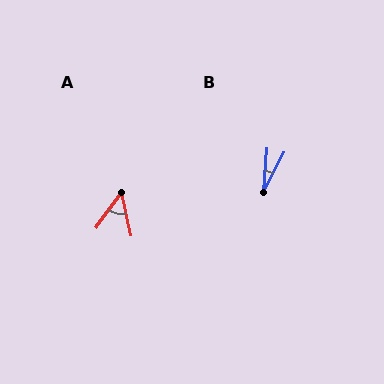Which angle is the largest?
A, at approximately 49 degrees.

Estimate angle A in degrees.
Approximately 49 degrees.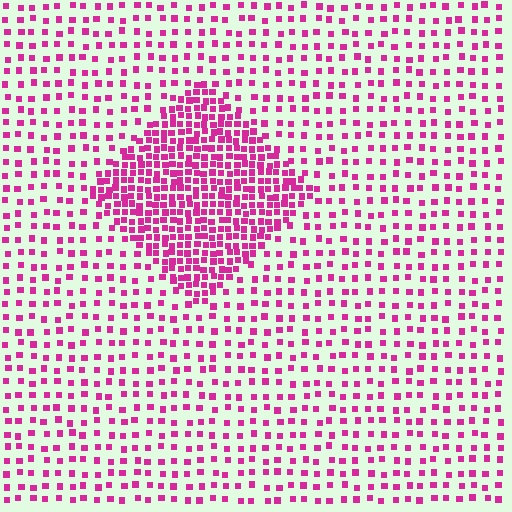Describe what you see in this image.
The image contains small magenta elements arranged at two different densities. A diamond-shaped region is visible where the elements are more densely packed than the surrounding area.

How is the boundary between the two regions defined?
The boundary is defined by a change in element density (approximately 2.6x ratio). All elements are the same color, size, and shape.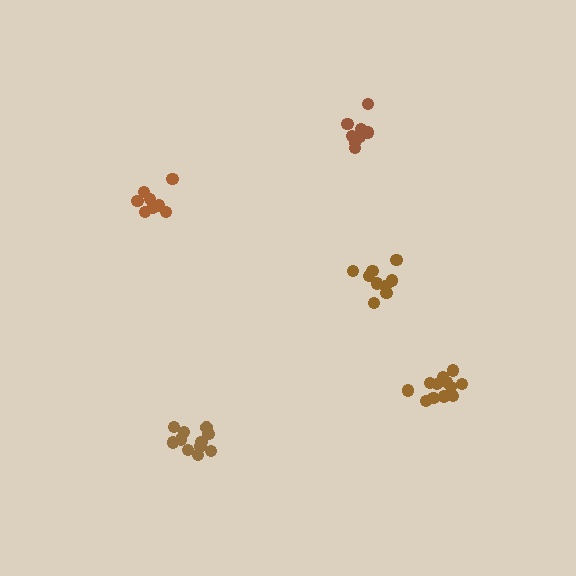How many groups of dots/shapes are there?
There are 5 groups.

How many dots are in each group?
Group 1: 8 dots, Group 2: 9 dots, Group 3: 8 dots, Group 4: 11 dots, Group 5: 12 dots (48 total).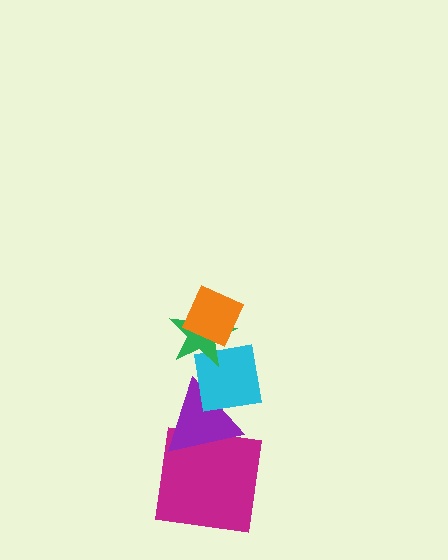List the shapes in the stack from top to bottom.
From top to bottom: the orange diamond, the green star, the cyan square, the purple triangle, the magenta square.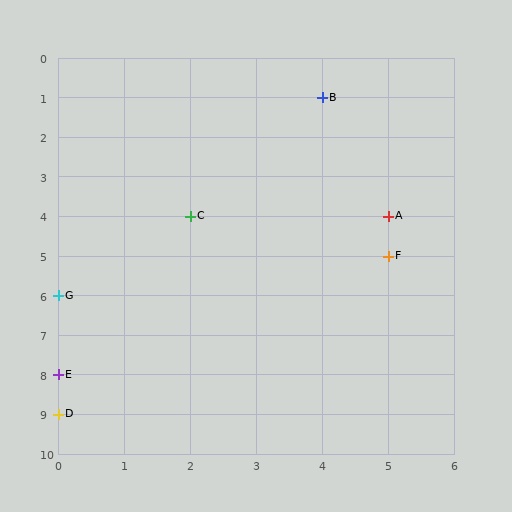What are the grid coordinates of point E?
Point E is at grid coordinates (0, 8).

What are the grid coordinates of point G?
Point G is at grid coordinates (0, 6).